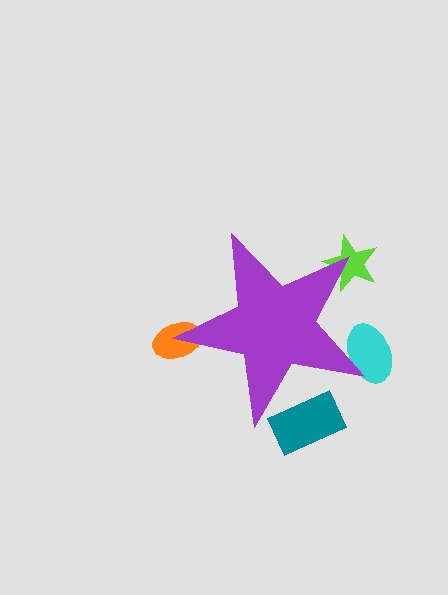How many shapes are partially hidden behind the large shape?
4 shapes are partially hidden.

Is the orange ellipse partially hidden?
Yes, the orange ellipse is partially hidden behind the purple star.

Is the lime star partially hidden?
Yes, the lime star is partially hidden behind the purple star.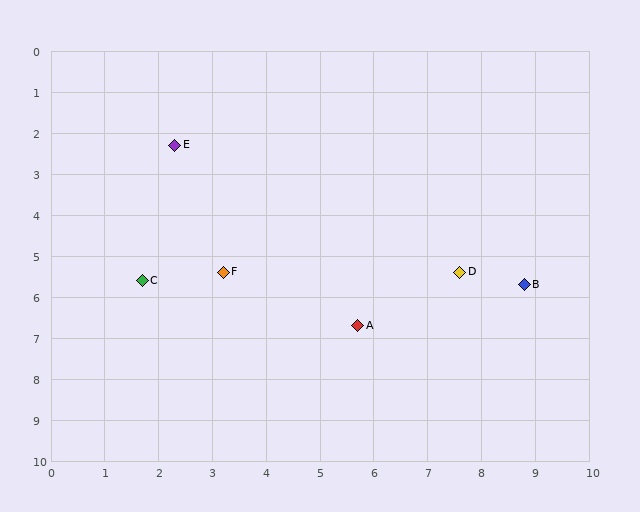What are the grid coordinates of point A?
Point A is at approximately (5.7, 6.7).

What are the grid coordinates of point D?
Point D is at approximately (7.6, 5.4).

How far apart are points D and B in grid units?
Points D and B are about 1.2 grid units apart.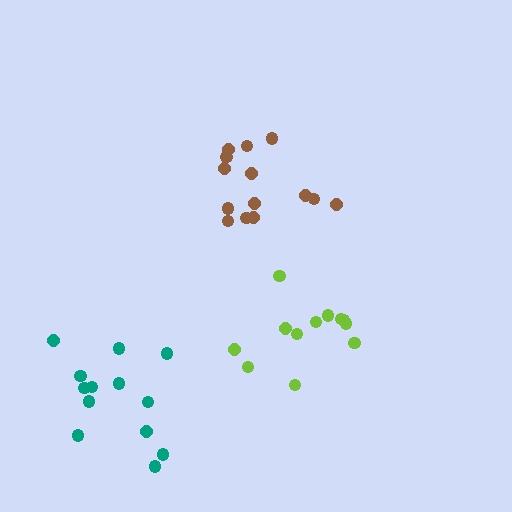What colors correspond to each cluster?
The clusters are colored: lime, brown, teal.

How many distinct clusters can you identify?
There are 3 distinct clusters.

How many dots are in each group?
Group 1: 12 dots, Group 2: 14 dots, Group 3: 13 dots (39 total).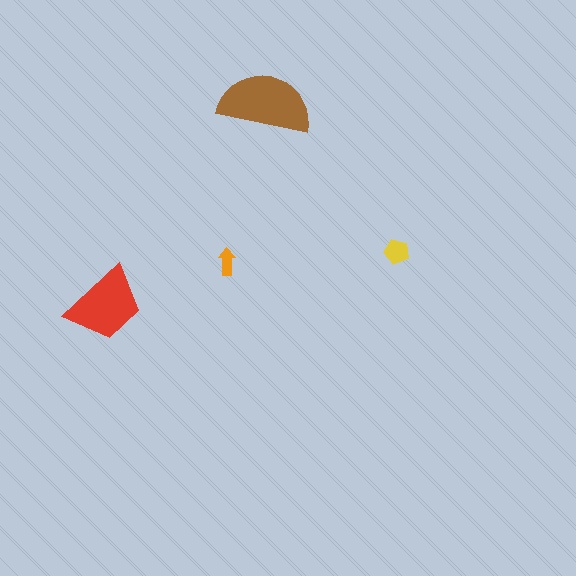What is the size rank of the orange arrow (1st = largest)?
4th.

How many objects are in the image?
There are 4 objects in the image.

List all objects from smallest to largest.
The orange arrow, the yellow pentagon, the red trapezoid, the brown semicircle.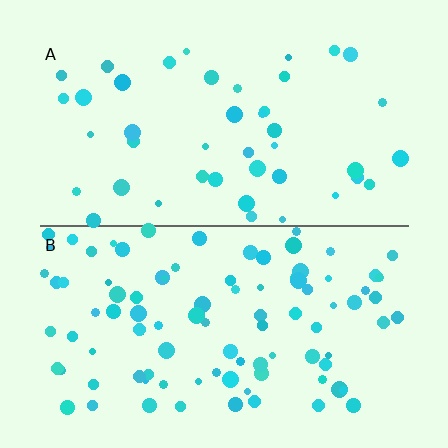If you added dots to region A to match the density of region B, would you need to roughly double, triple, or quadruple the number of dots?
Approximately double.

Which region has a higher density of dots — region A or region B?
B (the bottom).